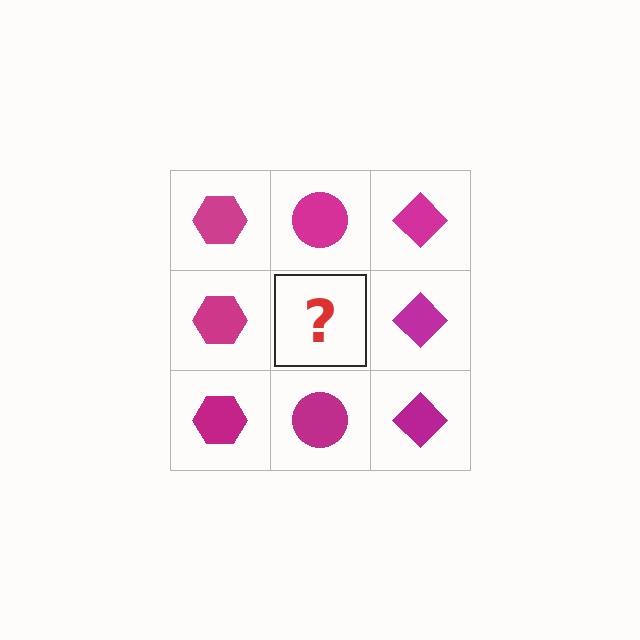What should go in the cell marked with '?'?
The missing cell should contain a magenta circle.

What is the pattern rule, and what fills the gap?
The rule is that each column has a consistent shape. The gap should be filled with a magenta circle.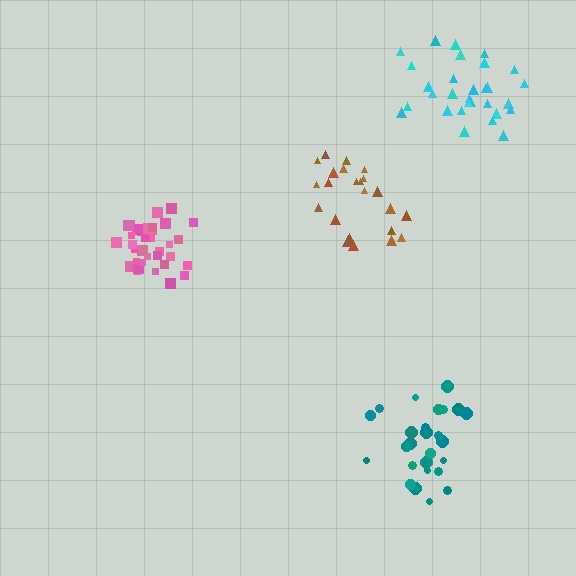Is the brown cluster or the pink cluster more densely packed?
Pink.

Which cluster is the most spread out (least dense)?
Teal.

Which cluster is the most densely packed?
Pink.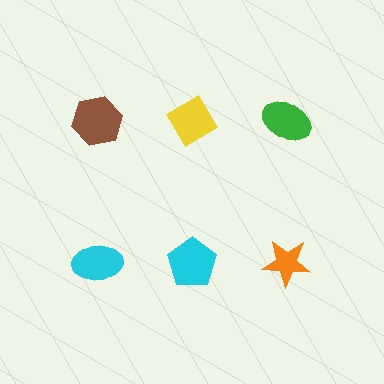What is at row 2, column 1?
A cyan ellipse.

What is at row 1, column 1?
A brown hexagon.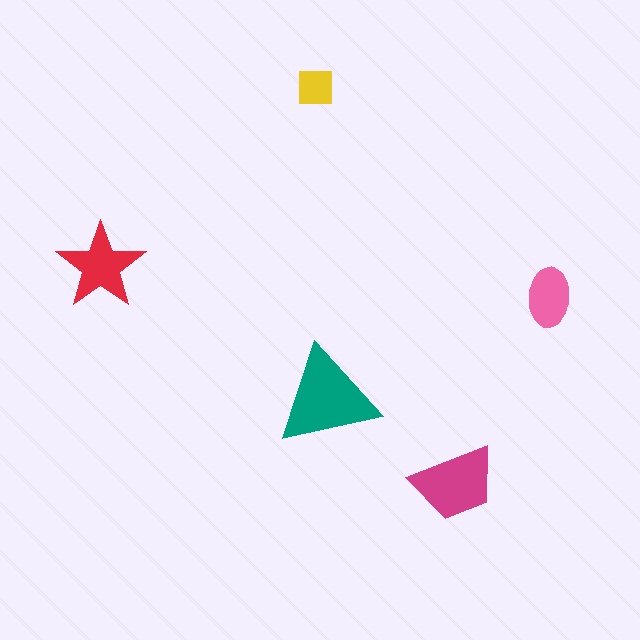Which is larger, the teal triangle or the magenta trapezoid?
The teal triangle.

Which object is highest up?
The yellow square is topmost.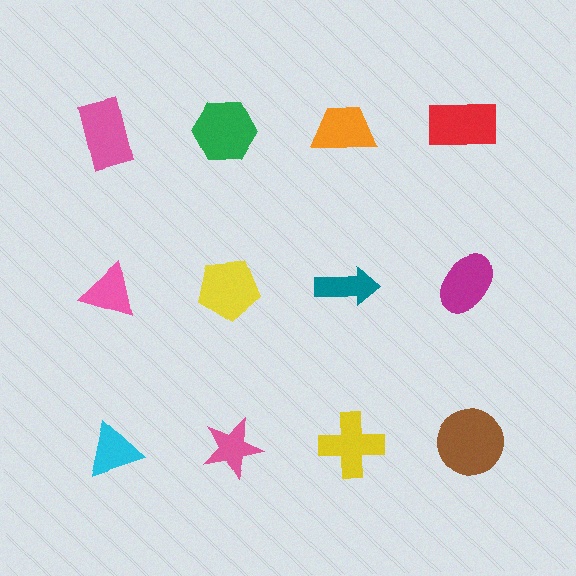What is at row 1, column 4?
A red rectangle.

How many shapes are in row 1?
4 shapes.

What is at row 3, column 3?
A yellow cross.